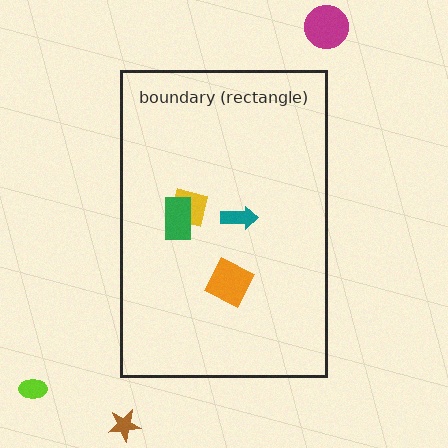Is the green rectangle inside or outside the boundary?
Inside.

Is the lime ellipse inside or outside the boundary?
Outside.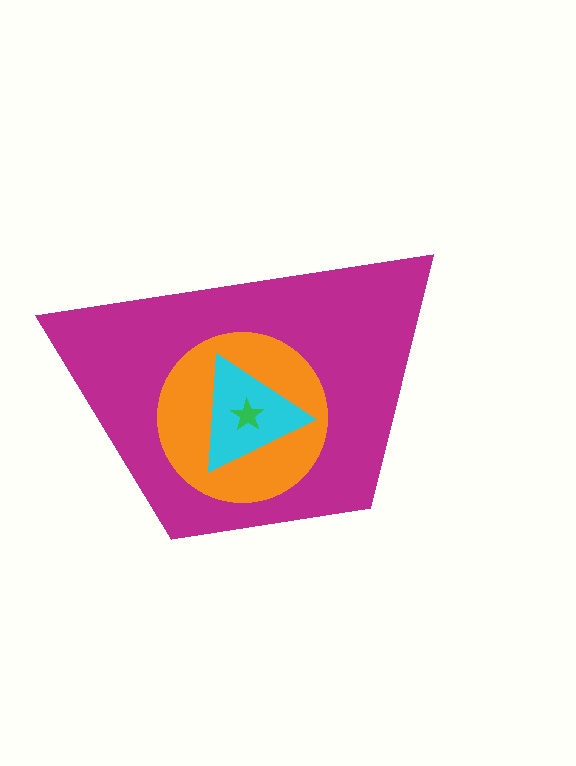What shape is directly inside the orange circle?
The cyan triangle.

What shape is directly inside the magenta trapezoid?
The orange circle.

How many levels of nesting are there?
4.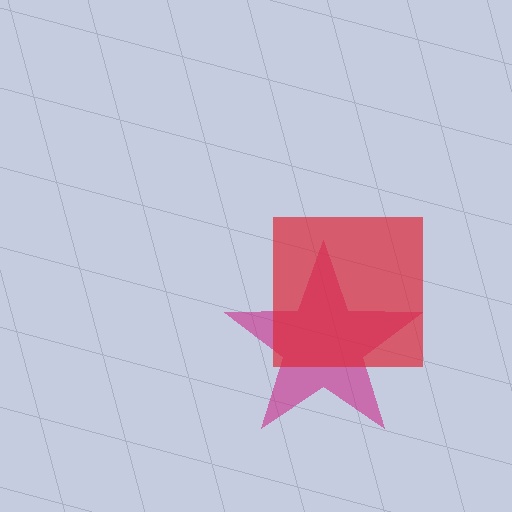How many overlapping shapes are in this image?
There are 2 overlapping shapes in the image.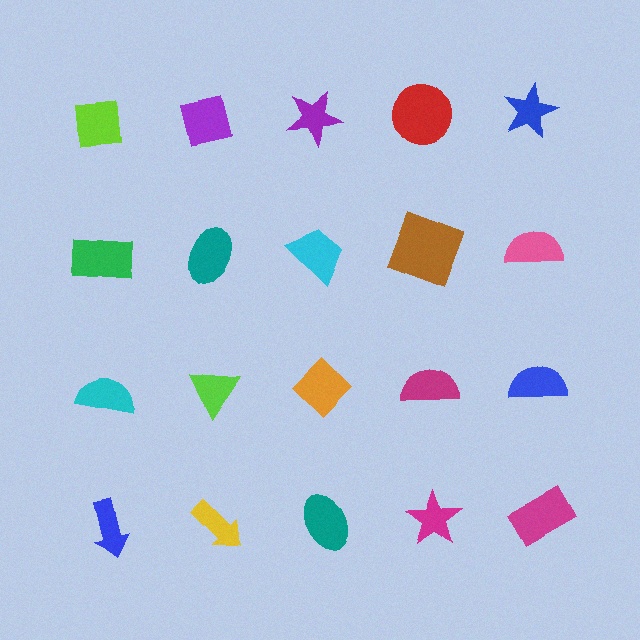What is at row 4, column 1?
A blue arrow.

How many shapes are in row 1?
5 shapes.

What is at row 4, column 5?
A magenta rectangle.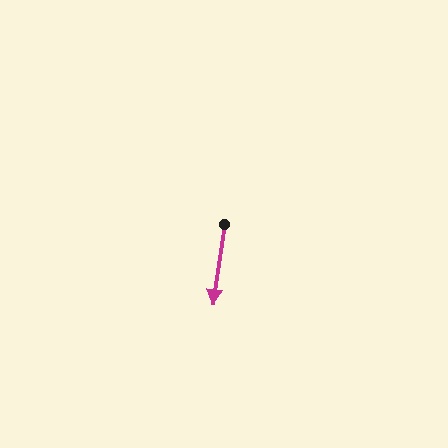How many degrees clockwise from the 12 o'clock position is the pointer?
Approximately 188 degrees.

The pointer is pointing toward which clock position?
Roughly 6 o'clock.